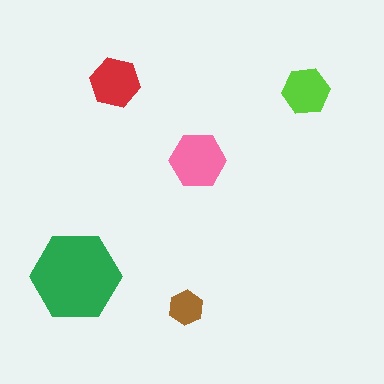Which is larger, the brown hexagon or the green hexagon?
The green one.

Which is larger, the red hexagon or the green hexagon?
The green one.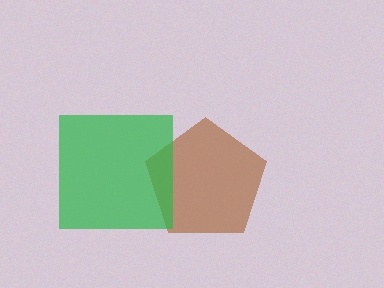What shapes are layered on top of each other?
The layered shapes are: a brown pentagon, a green square.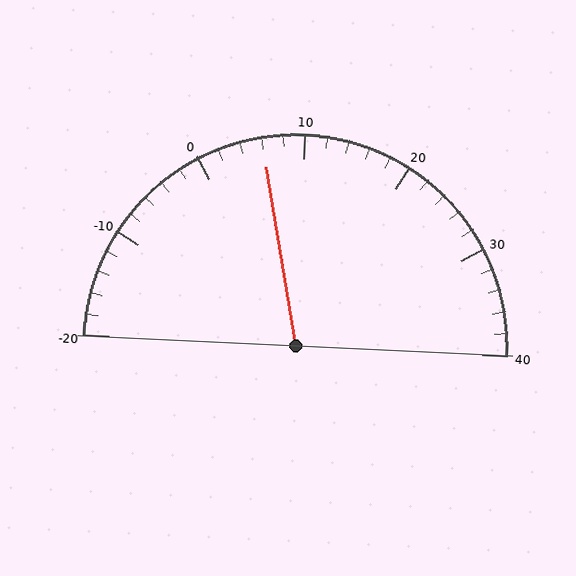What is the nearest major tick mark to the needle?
The nearest major tick mark is 10.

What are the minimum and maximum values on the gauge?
The gauge ranges from -20 to 40.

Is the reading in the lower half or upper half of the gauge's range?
The reading is in the lower half of the range (-20 to 40).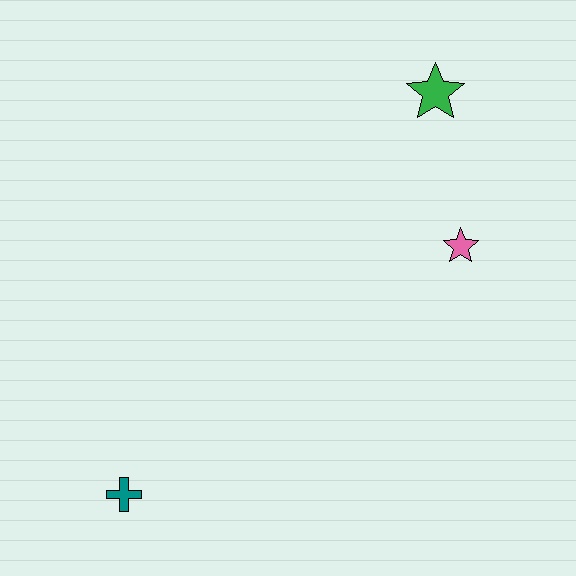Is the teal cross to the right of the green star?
No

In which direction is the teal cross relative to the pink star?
The teal cross is to the left of the pink star.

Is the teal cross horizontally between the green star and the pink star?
No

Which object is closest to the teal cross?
The pink star is closest to the teal cross.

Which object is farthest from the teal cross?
The green star is farthest from the teal cross.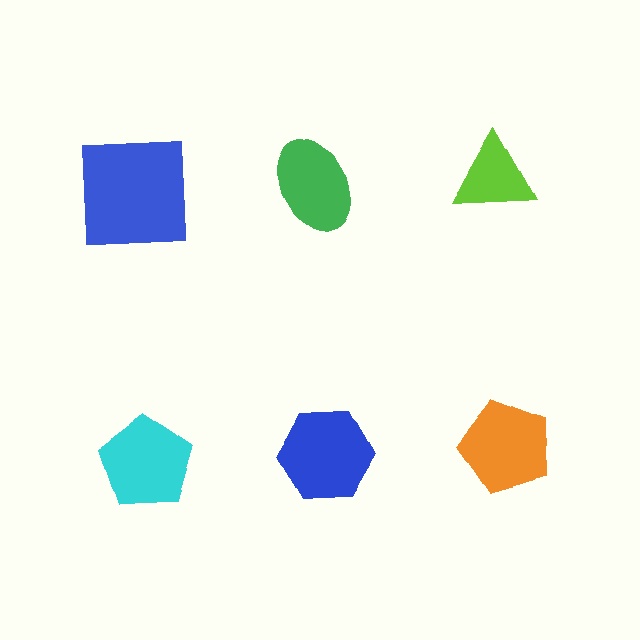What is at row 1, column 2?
A green ellipse.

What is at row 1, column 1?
A blue square.